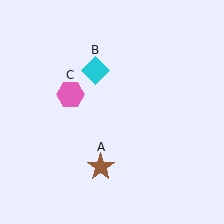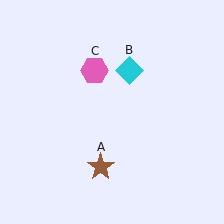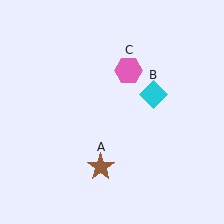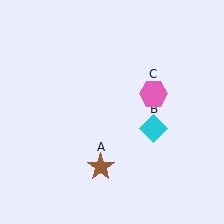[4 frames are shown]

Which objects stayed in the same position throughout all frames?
Brown star (object A) remained stationary.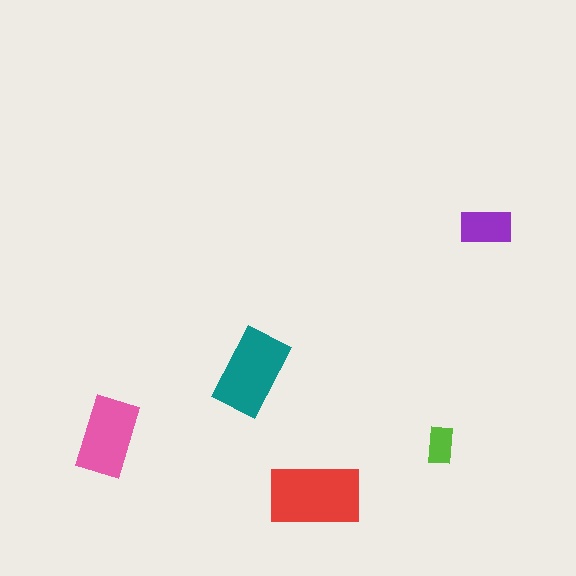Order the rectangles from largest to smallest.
the red one, the teal one, the pink one, the purple one, the lime one.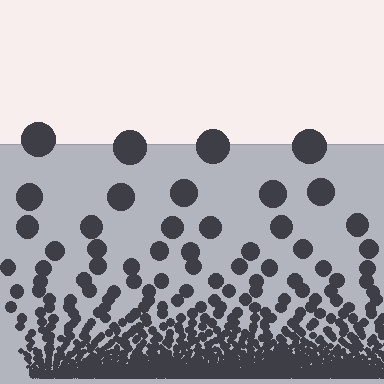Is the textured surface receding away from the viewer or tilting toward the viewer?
The surface appears to tilt toward the viewer. Texture elements get larger and sparser toward the top.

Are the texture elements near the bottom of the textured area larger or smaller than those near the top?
Smaller. The gradient is inverted — elements near the bottom are smaller and denser.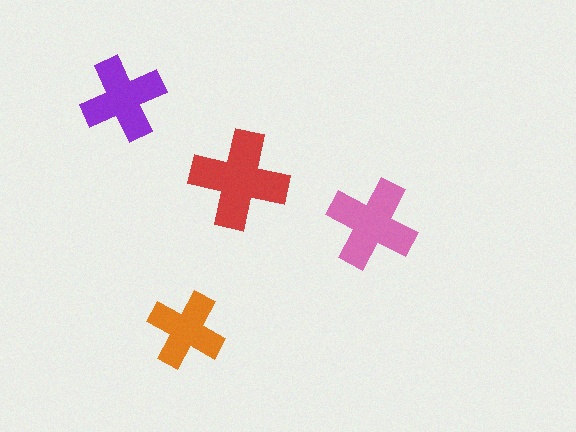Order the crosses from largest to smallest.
the red one, the pink one, the purple one, the orange one.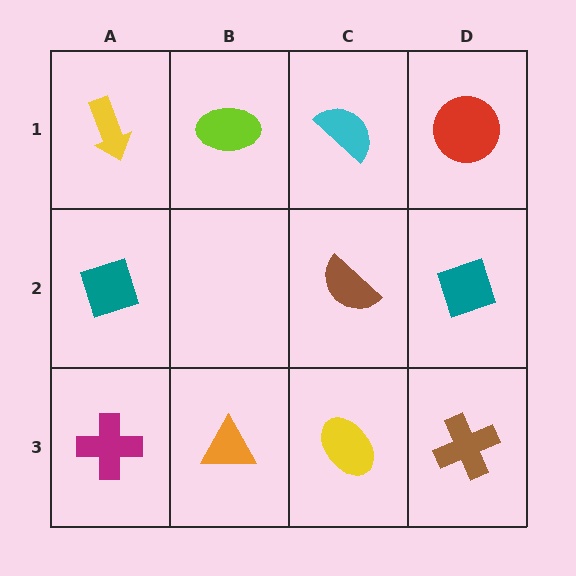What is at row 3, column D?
A brown cross.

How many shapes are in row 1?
4 shapes.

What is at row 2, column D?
A teal diamond.